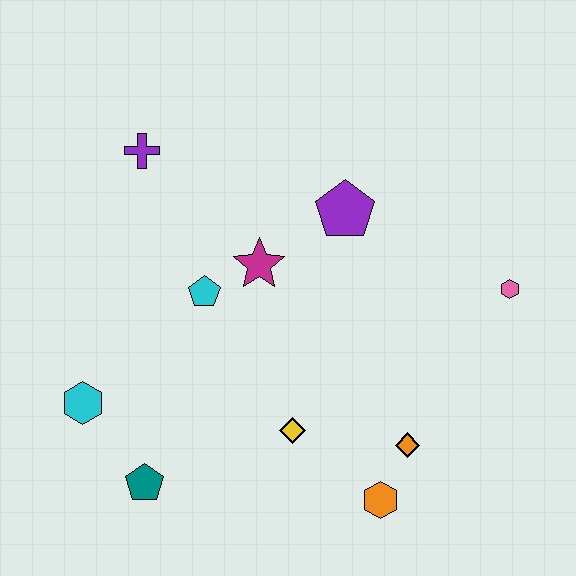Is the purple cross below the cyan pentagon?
No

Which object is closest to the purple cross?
The cyan pentagon is closest to the purple cross.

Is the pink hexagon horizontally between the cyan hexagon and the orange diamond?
No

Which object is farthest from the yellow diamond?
The purple cross is farthest from the yellow diamond.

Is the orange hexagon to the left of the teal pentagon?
No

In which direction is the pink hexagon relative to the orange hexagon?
The pink hexagon is above the orange hexagon.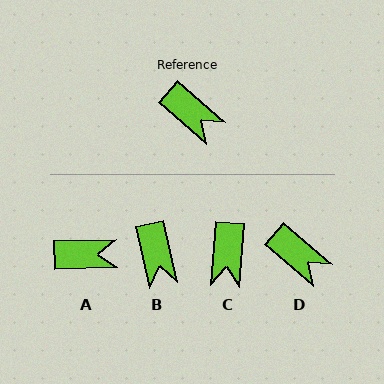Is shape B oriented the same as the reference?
No, it is off by about 38 degrees.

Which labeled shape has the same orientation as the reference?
D.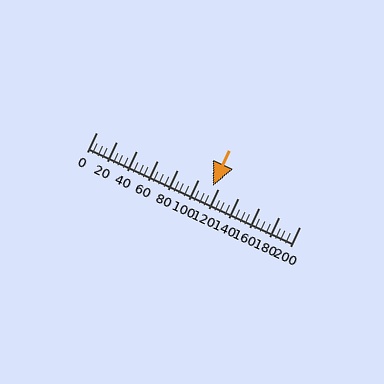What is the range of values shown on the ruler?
The ruler shows values from 0 to 200.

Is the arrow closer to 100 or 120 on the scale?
The arrow is closer to 120.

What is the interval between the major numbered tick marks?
The major tick marks are spaced 20 units apart.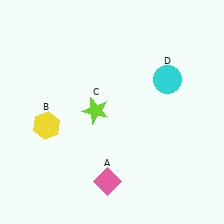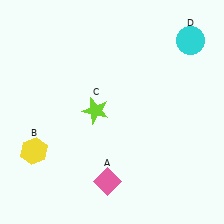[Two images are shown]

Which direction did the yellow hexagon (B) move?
The yellow hexagon (B) moved down.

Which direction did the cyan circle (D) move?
The cyan circle (D) moved up.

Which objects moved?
The objects that moved are: the yellow hexagon (B), the cyan circle (D).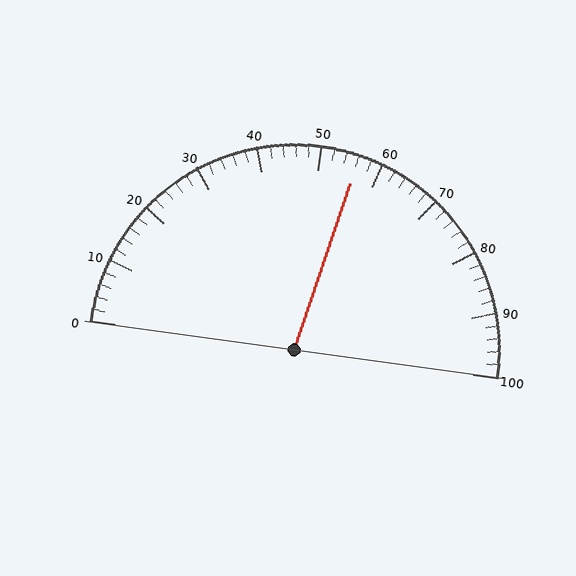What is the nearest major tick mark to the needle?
The nearest major tick mark is 60.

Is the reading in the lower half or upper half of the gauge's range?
The reading is in the upper half of the range (0 to 100).